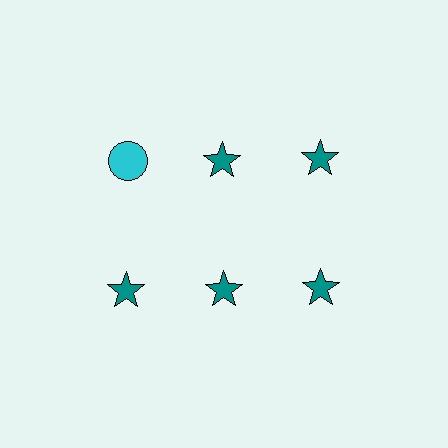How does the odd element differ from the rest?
It differs in both color (cyan instead of teal) and shape (circle instead of star).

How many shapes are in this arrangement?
There are 6 shapes arranged in a grid pattern.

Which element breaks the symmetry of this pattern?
The cyan circle in the top row, leftmost column breaks the symmetry. All other shapes are teal stars.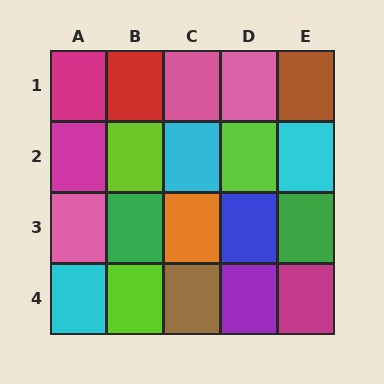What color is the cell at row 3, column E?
Green.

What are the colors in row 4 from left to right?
Cyan, lime, brown, purple, magenta.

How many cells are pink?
3 cells are pink.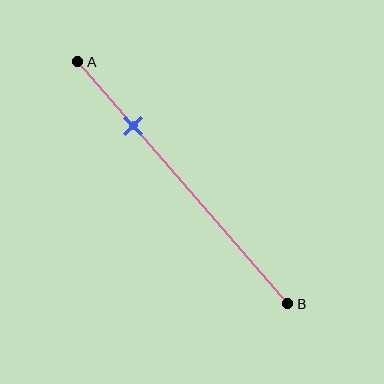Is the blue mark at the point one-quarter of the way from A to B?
Yes, the mark is approximately at the one-quarter point.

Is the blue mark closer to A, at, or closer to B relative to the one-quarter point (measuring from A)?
The blue mark is approximately at the one-quarter point of segment AB.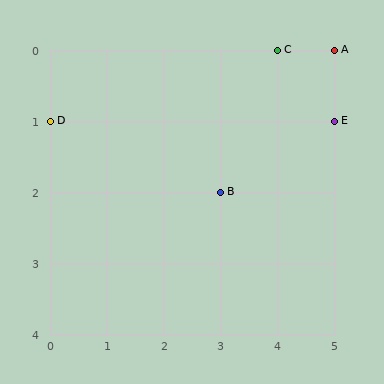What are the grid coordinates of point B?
Point B is at grid coordinates (3, 2).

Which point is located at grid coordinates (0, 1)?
Point D is at (0, 1).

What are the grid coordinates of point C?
Point C is at grid coordinates (4, 0).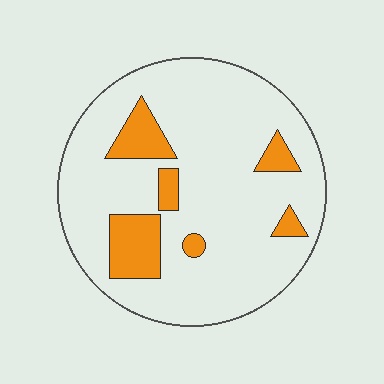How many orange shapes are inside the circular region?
6.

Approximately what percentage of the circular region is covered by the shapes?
Approximately 15%.